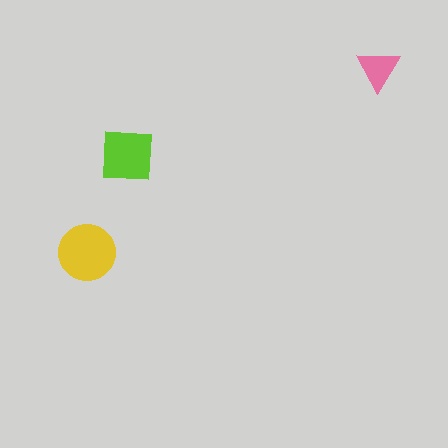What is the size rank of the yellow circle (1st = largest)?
1st.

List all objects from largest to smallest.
The yellow circle, the lime square, the pink triangle.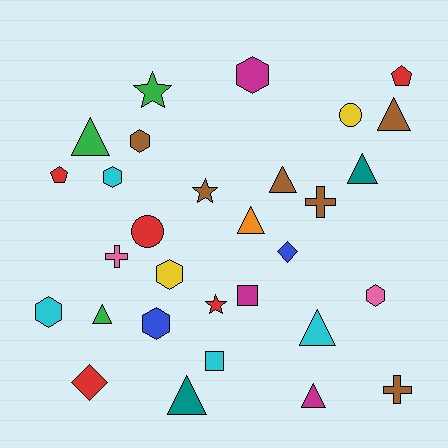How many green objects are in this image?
There are 3 green objects.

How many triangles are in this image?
There are 9 triangles.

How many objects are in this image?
There are 30 objects.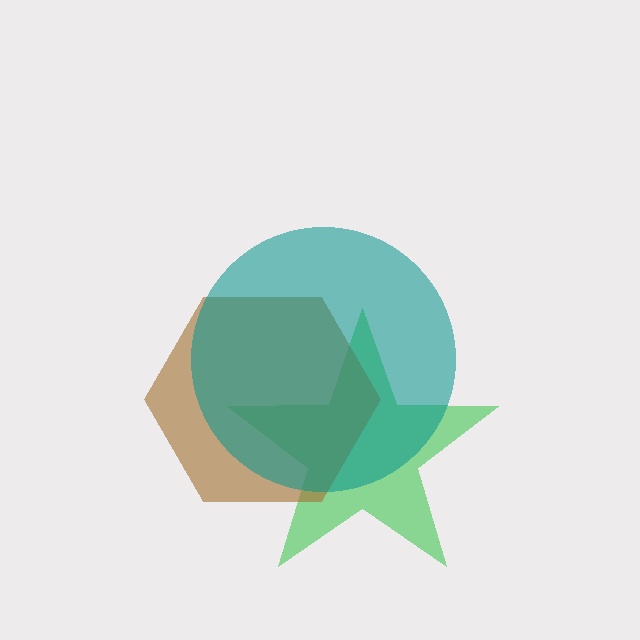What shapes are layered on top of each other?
The layered shapes are: a green star, a brown hexagon, a teal circle.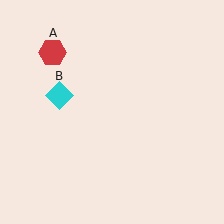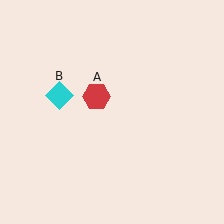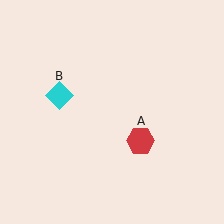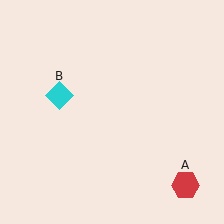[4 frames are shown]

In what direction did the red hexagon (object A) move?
The red hexagon (object A) moved down and to the right.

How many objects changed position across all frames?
1 object changed position: red hexagon (object A).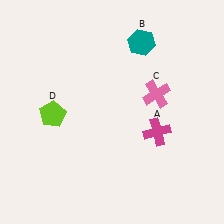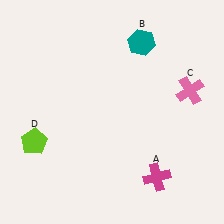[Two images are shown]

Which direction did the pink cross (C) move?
The pink cross (C) moved right.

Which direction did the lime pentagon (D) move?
The lime pentagon (D) moved down.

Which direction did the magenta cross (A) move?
The magenta cross (A) moved down.